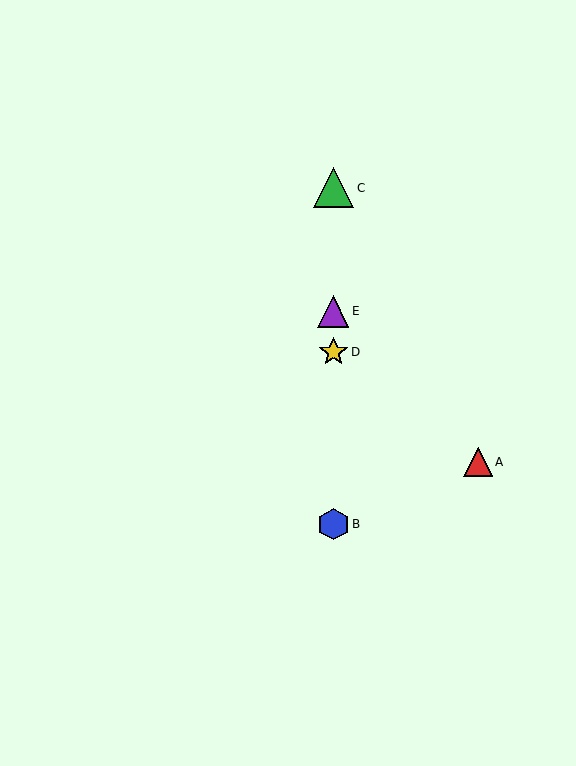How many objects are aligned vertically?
4 objects (B, C, D, E) are aligned vertically.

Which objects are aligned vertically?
Objects B, C, D, E are aligned vertically.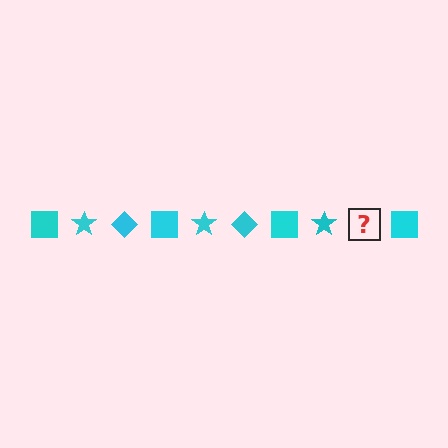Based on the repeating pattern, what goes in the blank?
The blank should be a cyan diamond.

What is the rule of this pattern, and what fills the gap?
The rule is that the pattern cycles through square, star, diamond shapes in cyan. The gap should be filled with a cyan diamond.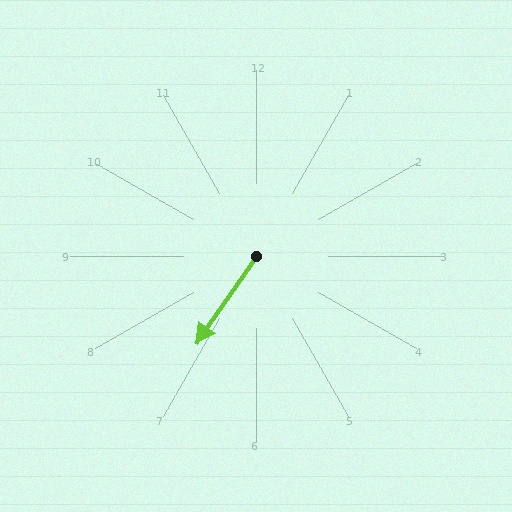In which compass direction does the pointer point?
Southwest.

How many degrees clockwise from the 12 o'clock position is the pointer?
Approximately 214 degrees.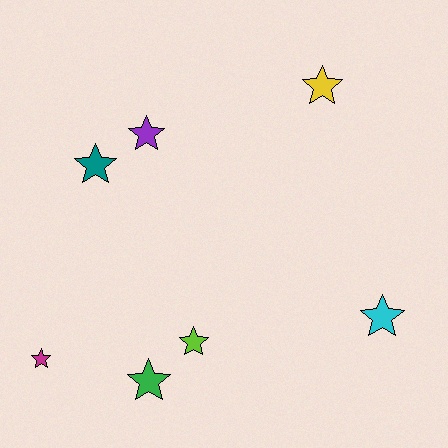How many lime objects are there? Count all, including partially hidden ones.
There is 1 lime object.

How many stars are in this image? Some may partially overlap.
There are 7 stars.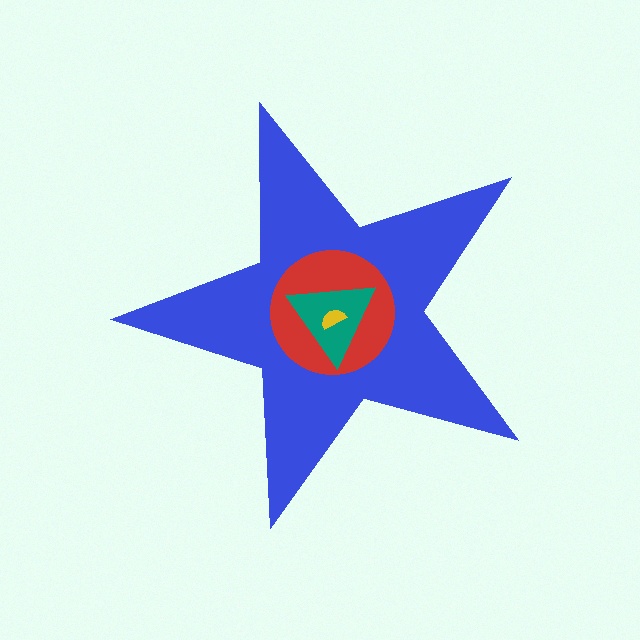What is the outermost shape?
The blue star.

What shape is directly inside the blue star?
The red circle.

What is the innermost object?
The yellow semicircle.